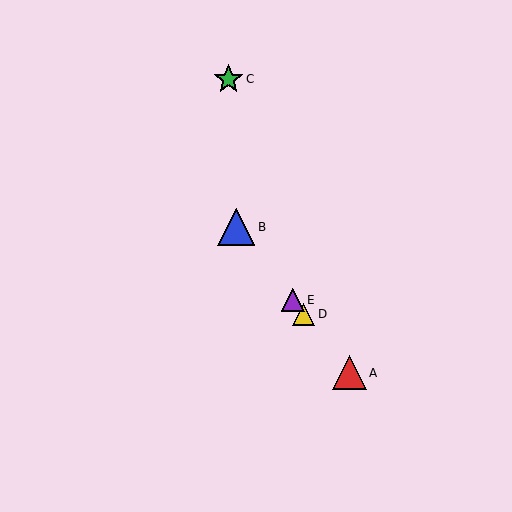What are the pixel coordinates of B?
Object B is at (236, 227).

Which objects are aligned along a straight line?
Objects A, B, D, E are aligned along a straight line.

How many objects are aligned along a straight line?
4 objects (A, B, D, E) are aligned along a straight line.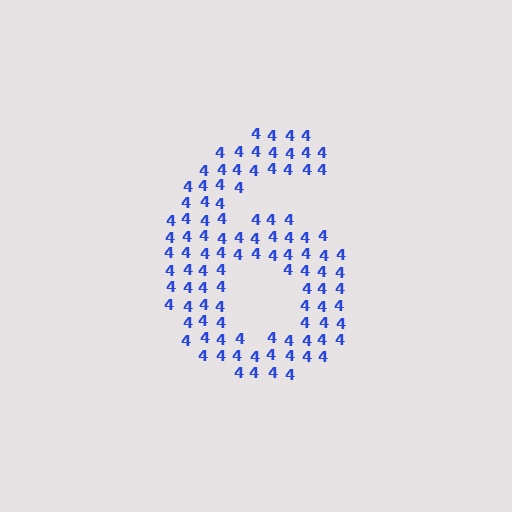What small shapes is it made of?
It is made of small digit 4's.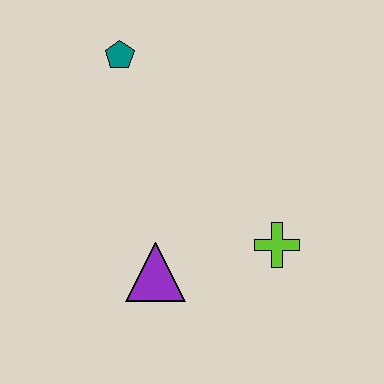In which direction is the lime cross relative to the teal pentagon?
The lime cross is below the teal pentagon.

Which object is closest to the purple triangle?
The lime cross is closest to the purple triangle.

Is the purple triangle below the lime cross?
Yes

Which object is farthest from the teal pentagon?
The lime cross is farthest from the teal pentagon.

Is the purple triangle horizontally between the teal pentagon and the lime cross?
Yes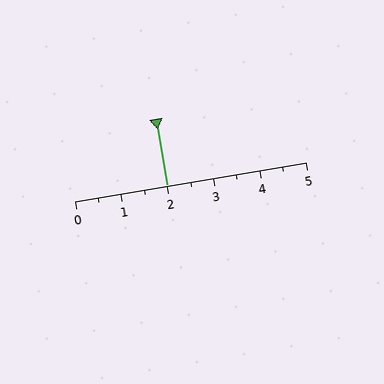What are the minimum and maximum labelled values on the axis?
The axis runs from 0 to 5.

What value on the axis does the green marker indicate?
The marker indicates approximately 2.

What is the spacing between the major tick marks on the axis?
The major ticks are spaced 1 apart.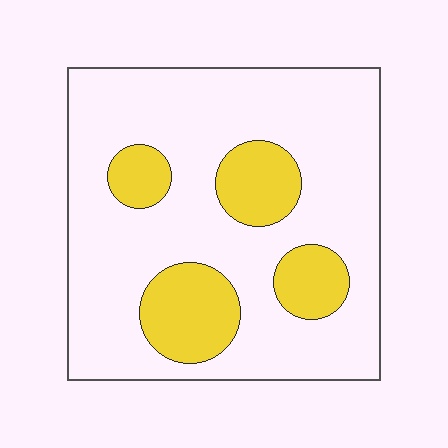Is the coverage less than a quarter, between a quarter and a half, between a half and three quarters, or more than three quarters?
Less than a quarter.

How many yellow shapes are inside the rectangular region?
4.